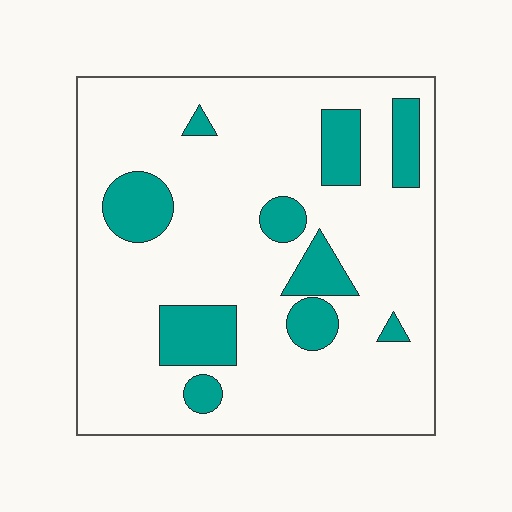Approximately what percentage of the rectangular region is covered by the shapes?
Approximately 20%.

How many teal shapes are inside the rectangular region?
10.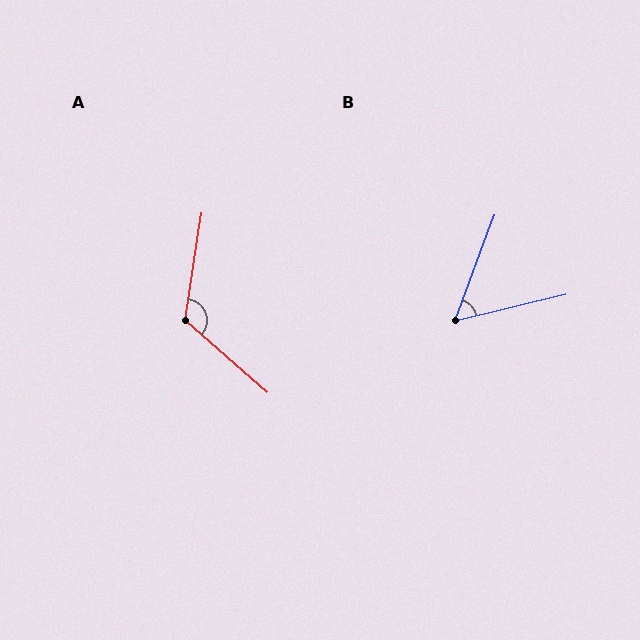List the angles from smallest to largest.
B (56°), A (122°).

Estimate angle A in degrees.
Approximately 122 degrees.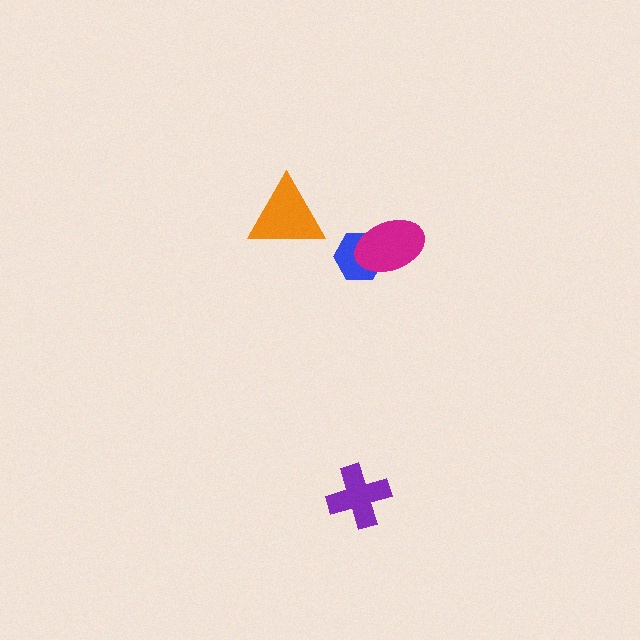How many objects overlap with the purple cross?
0 objects overlap with the purple cross.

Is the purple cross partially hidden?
No, no other shape covers it.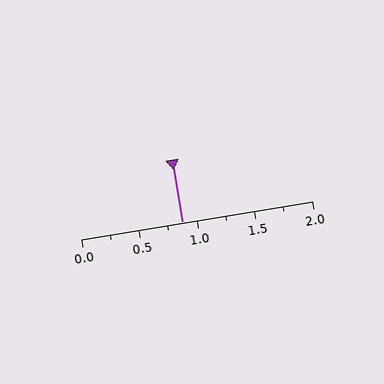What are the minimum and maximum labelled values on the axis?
The axis runs from 0.0 to 2.0.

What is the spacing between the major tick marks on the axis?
The major ticks are spaced 0.5 apart.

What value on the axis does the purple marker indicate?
The marker indicates approximately 0.88.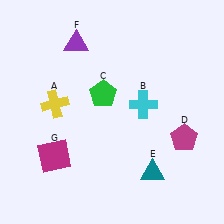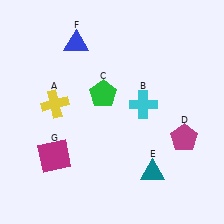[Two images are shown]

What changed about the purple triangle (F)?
In Image 1, F is purple. In Image 2, it changed to blue.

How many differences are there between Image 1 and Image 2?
There is 1 difference between the two images.